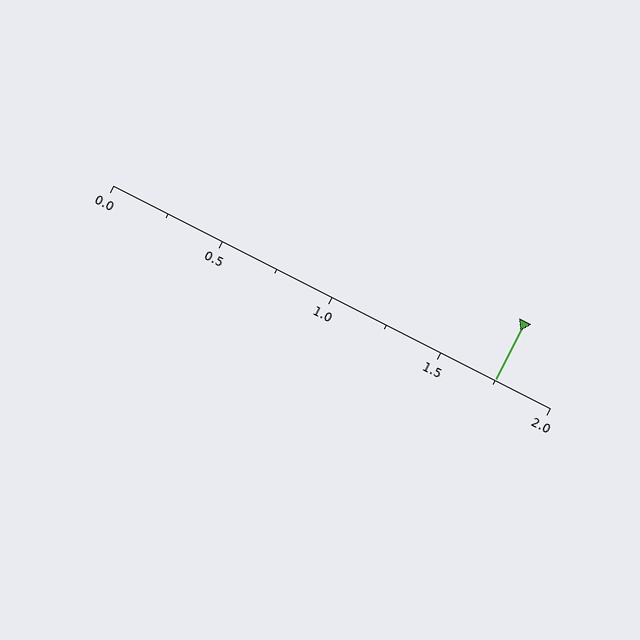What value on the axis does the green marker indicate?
The marker indicates approximately 1.75.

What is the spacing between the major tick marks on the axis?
The major ticks are spaced 0.5 apart.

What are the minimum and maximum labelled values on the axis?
The axis runs from 0.0 to 2.0.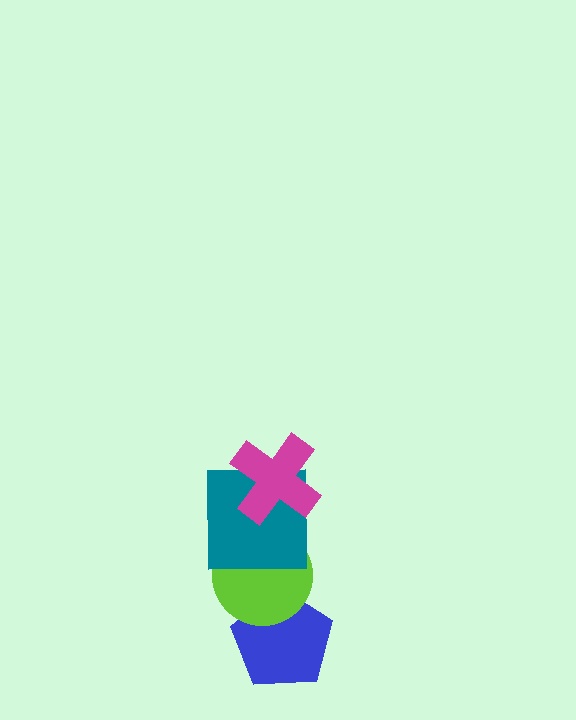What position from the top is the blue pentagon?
The blue pentagon is 4th from the top.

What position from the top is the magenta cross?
The magenta cross is 1st from the top.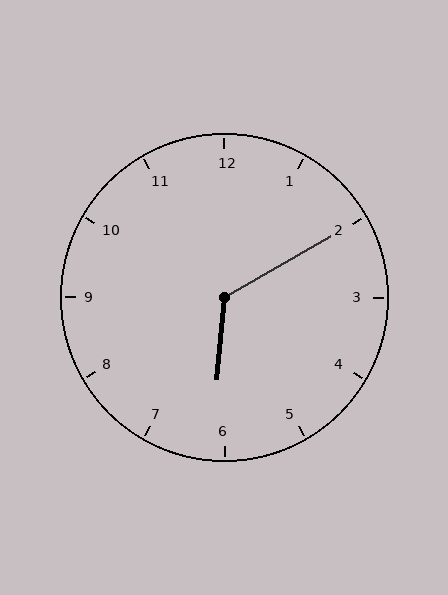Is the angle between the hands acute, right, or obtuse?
It is obtuse.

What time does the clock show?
6:10.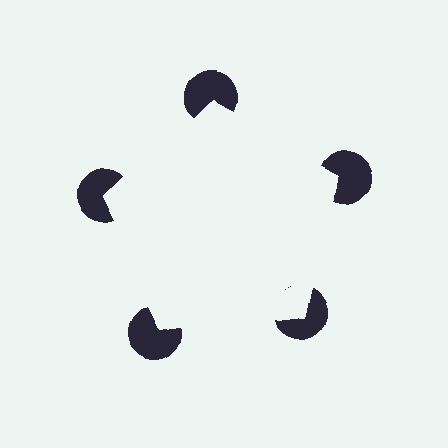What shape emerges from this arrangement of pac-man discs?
An illusory pentagon — its edges are inferred from the aligned wedge cuts in the pac-man discs, not physically drawn.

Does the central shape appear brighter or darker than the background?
It typically appears slightly brighter than the background, even though no actual brightness change is drawn.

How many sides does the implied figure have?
5 sides.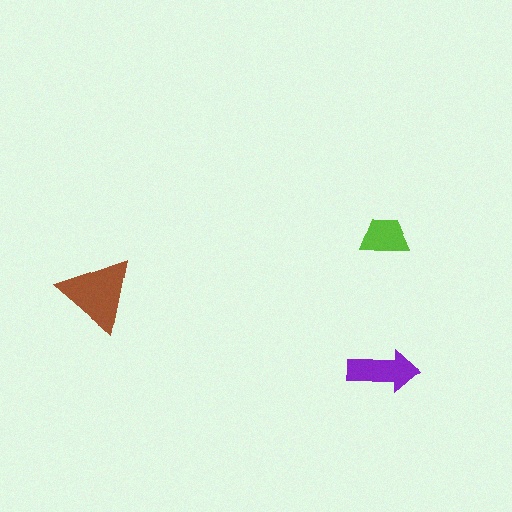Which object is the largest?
The brown triangle.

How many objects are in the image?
There are 3 objects in the image.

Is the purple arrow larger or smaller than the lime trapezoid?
Larger.